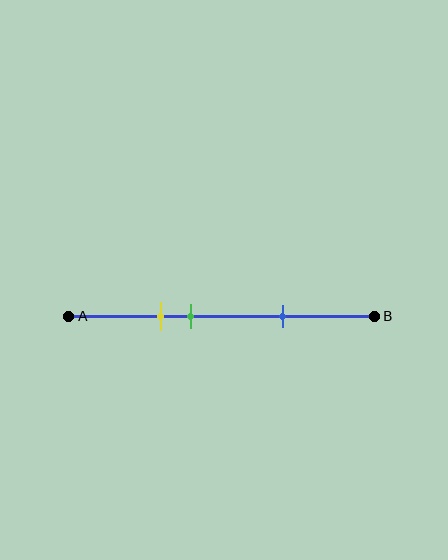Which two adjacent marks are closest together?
The yellow and green marks are the closest adjacent pair.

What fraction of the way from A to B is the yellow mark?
The yellow mark is approximately 30% (0.3) of the way from A to B.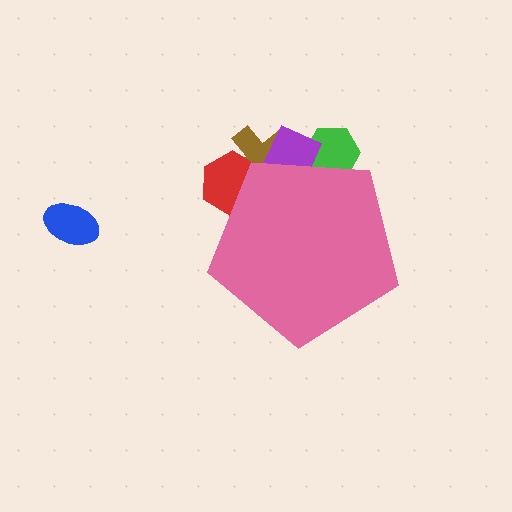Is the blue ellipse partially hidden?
No, the blue ellipse is fully visible.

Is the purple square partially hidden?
Yes, the purple square is partially hidden behind the pink pentagon.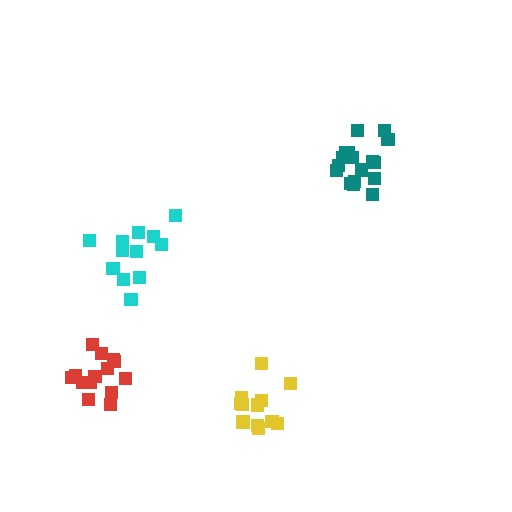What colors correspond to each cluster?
The clusters are colored: cyan, yellow, red, teal.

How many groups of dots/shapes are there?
There are 4 groups.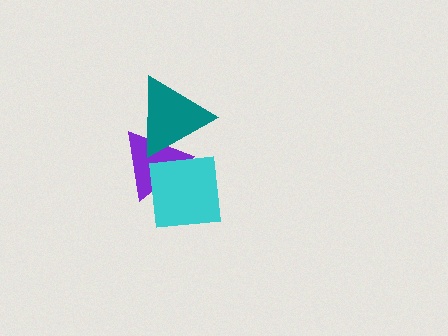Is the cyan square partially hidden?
No, no other shape covers it.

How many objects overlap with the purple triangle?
2 objects overlap with the purple triangle.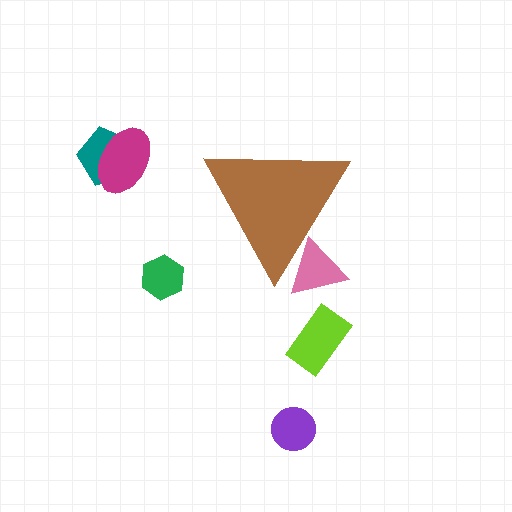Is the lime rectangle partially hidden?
No, the lime rectangle is fully visible.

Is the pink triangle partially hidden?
Yes, the pink triangle is partially hidden behind the brown triangle.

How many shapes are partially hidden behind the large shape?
1 shape is partially hidden.